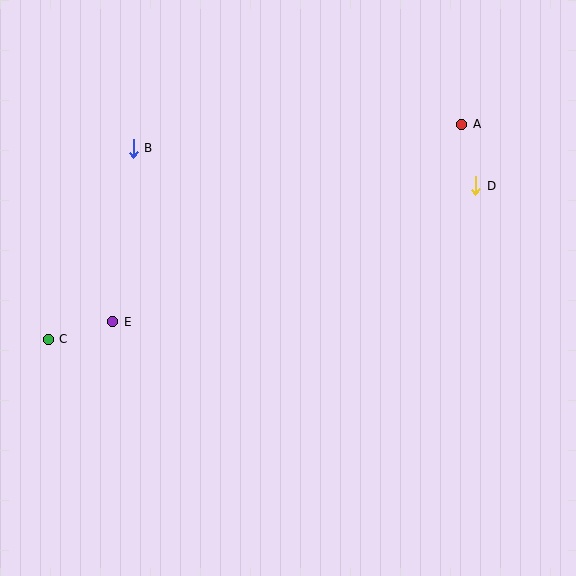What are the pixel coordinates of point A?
Point A is at (462, 124).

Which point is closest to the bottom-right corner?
Point D is closest to the bottom-right corner.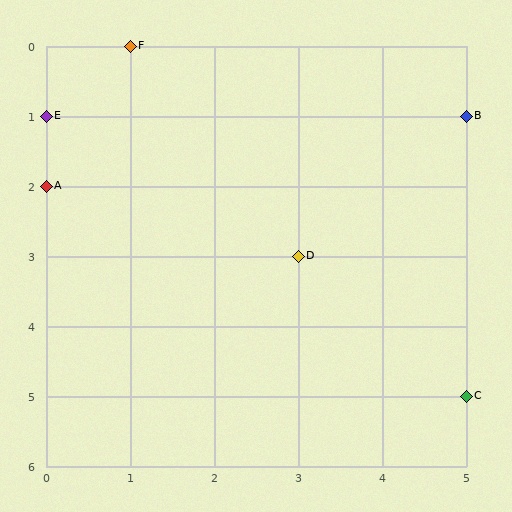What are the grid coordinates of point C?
Point C is at grid coordinates (5, 5).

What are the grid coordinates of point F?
Point F is at grid coordinates (1, 0).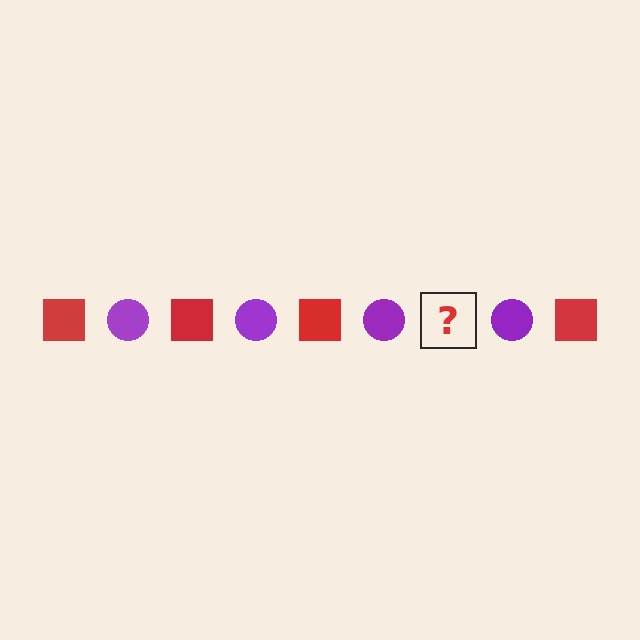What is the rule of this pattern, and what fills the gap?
The rule is that the pattern alternates between red square and purple circle. The gap should be filled with a red square.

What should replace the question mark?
The question mark should be replaced with a red square.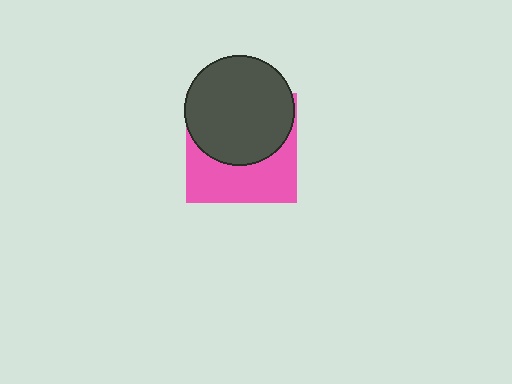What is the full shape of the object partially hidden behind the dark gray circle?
The partially hidden object is a pink square.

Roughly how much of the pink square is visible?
About half of it is visible (roughly 46%).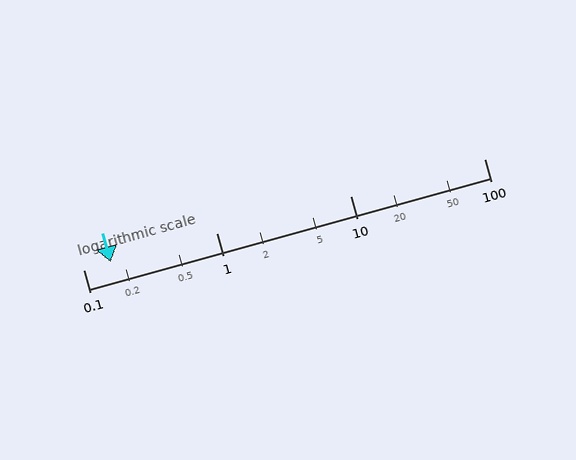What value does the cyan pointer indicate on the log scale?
The pointer indicates approximately 0.16.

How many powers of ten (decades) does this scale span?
The scale spans 3 decades, from 0.1 to 100.